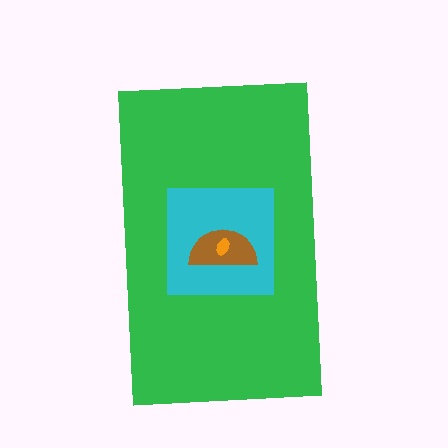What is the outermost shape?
The green rectangle.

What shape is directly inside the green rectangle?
The cyan square.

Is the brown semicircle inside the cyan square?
Yes.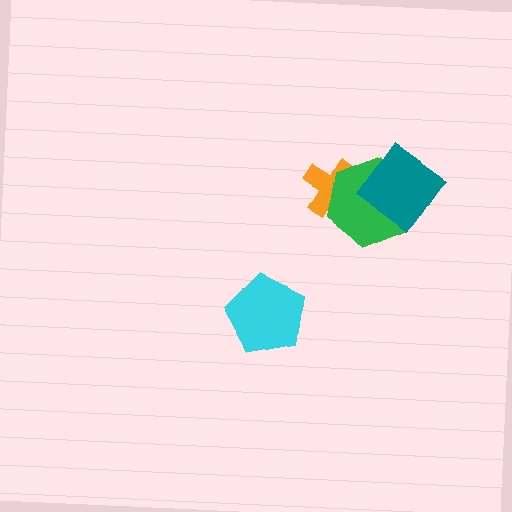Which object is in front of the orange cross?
The green hexagon is in front of the orange cross.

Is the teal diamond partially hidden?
No, no other shape covers it.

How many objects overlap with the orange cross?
1 object overlaps with the orange cross.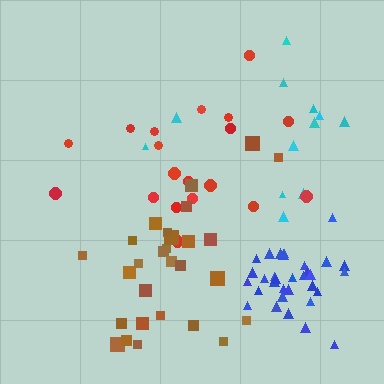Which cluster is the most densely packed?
Blue.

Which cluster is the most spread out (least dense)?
Cyan.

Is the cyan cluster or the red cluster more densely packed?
Red.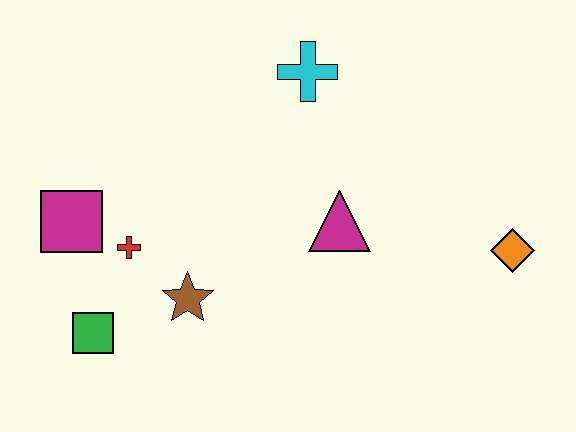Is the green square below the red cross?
Yes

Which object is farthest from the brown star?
The orange diamond is farthest from the brown star.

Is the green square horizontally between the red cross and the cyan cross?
No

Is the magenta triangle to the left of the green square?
No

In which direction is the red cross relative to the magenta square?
The red cross is to the right of the magenta square.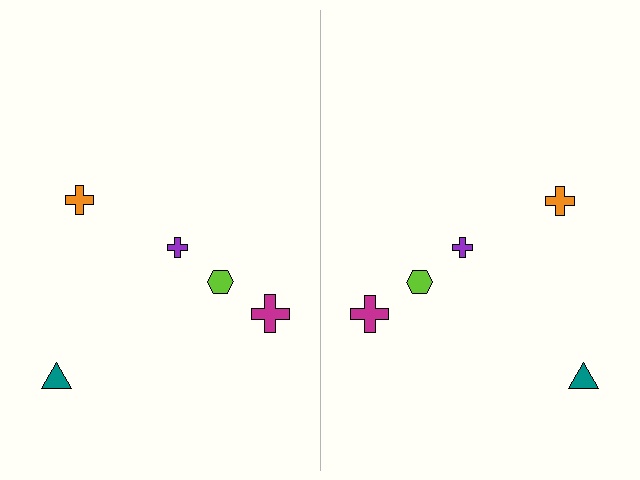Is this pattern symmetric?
Yes, this pattern has bilateral (reflection) symmetry.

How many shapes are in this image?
There are 10 shapes in this image.